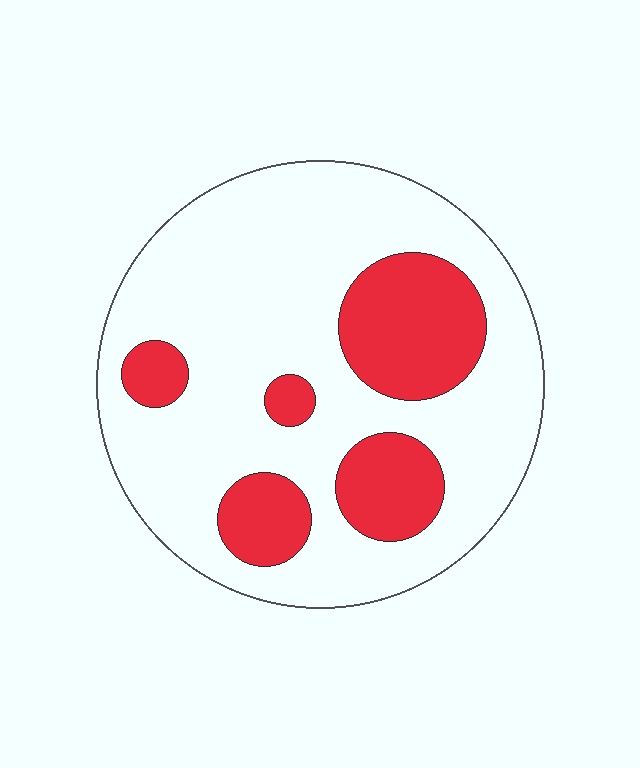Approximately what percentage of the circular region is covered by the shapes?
Approximately 25%.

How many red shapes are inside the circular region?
5.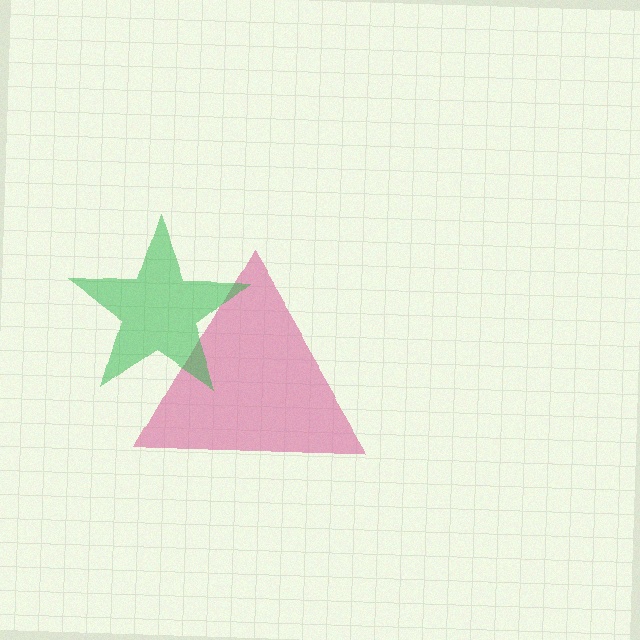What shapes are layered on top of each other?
The layered shapes are: a pink triangle, a green star.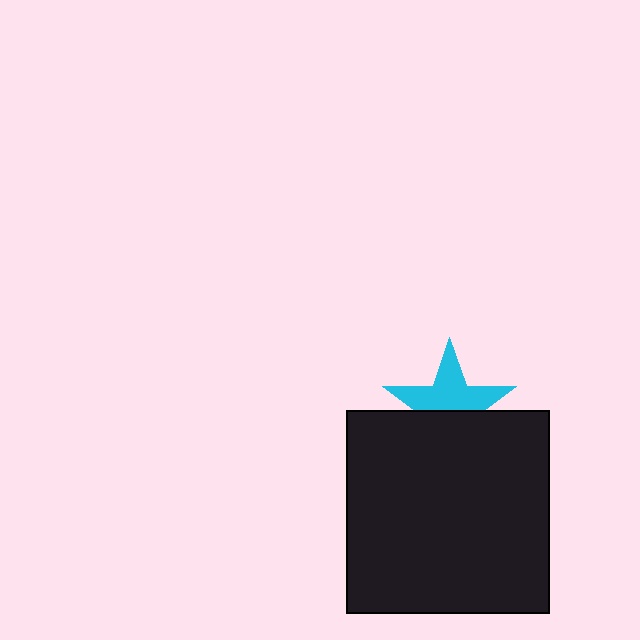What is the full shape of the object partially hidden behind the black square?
The partially hidden object is a cyan star.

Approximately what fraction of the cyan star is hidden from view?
Roughly 44% of the cyan star is hidden behind the black square.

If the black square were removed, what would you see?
You would see the complete cyan star.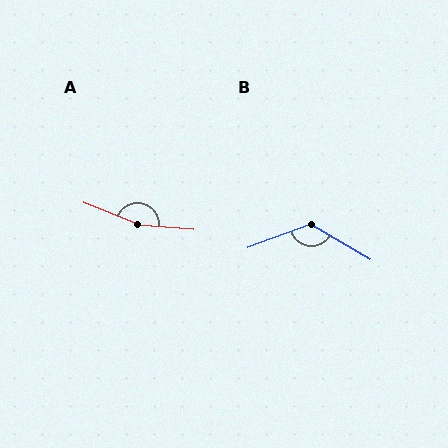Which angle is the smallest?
B, at approximately 130 degrees.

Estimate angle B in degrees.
Approximately 130 degrees.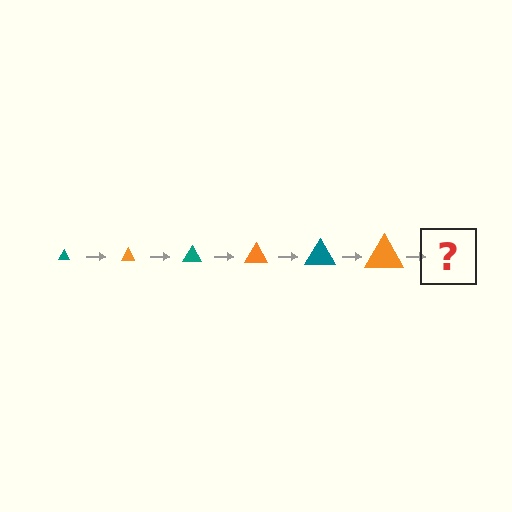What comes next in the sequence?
The next element should be a teal triangle, larger than the previous one.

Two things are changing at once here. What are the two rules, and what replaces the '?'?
The two rules are that the triangle grows larger each step and the color cycles through teal and orange. The '?' should be a teal triangle, larger than the previous one.